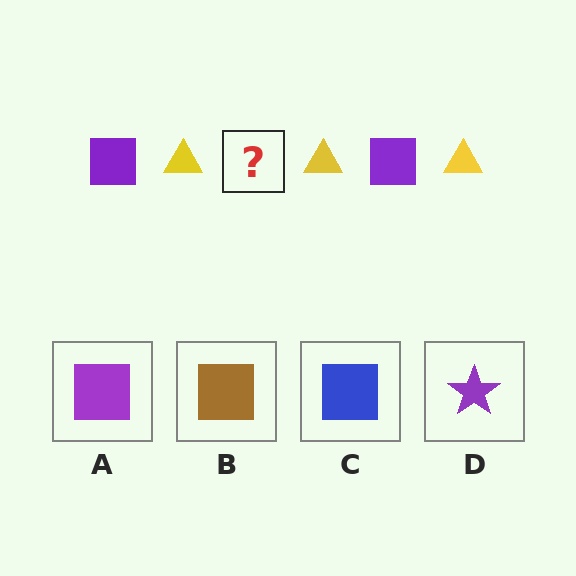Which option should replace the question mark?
Option A.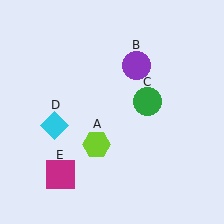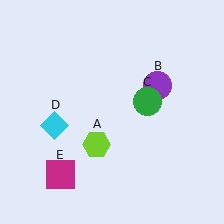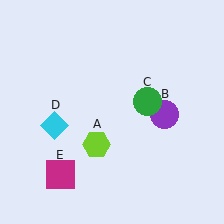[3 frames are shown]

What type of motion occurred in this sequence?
The purple circle (object B) rotated clockwise around the center of the scene.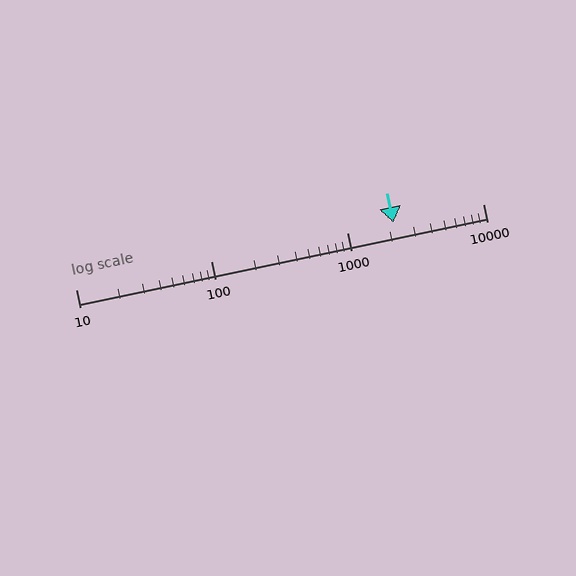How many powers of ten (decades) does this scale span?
The scale spans 3 decades, from 10 to 10000.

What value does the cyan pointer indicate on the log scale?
The pointer indicates approximately 2200.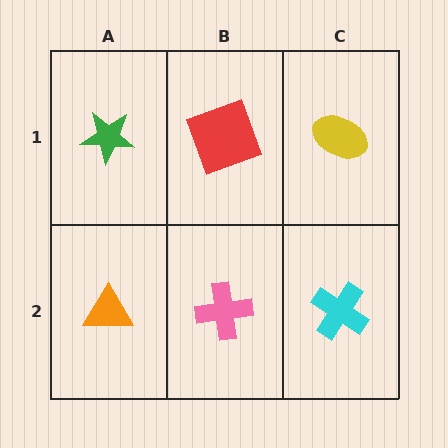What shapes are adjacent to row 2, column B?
A red square (row 1, column B), an orange triangle (row 2, column A), a cyan cross (row 2, column C).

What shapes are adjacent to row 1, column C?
A cyan cross (row 2, column C), a red square (row 1, column B).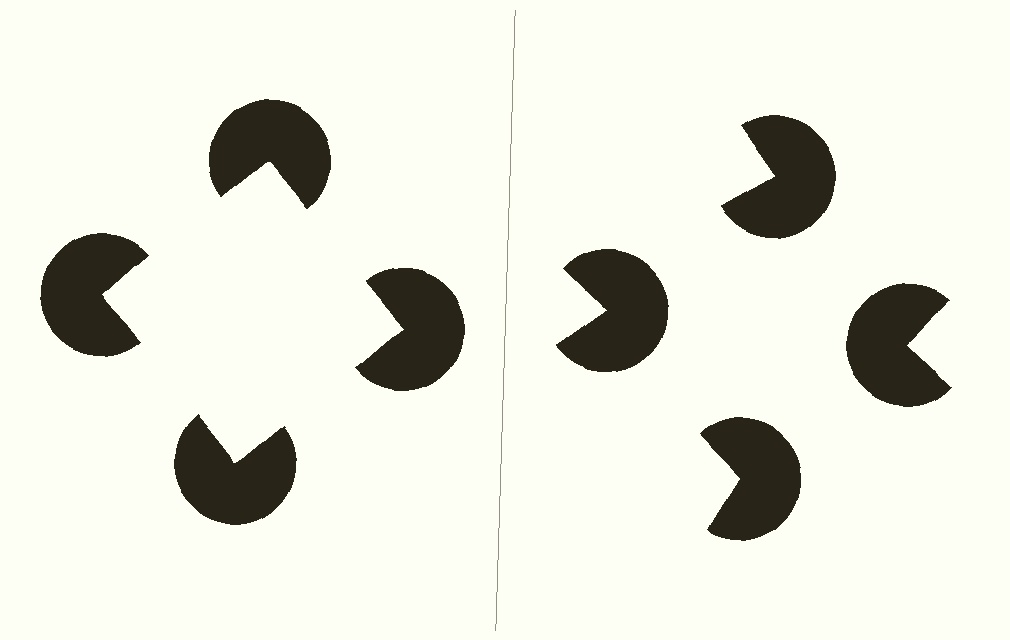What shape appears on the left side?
An illusory square.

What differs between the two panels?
The pac-man discs are positioned identically on both sides; only the wedge orientations differ. On the left they align to a square; on the right they are misaligned.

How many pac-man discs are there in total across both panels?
8 — 4 on each side.